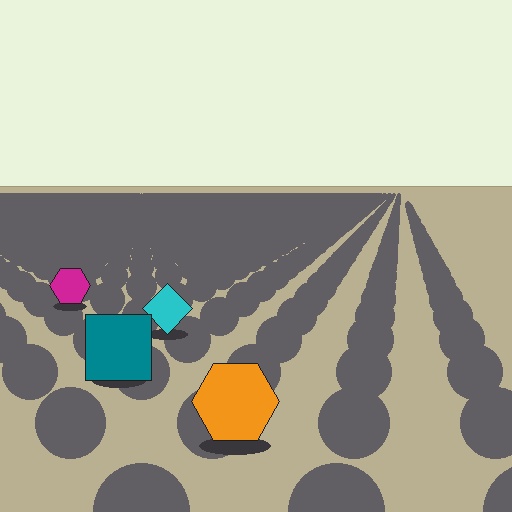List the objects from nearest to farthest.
From nearest to farthest: the orange hexagon, the teal square, the cyan diamond, the magenta hexagon.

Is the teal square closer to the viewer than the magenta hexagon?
Yes. The teal square is closer — you can tell from the texture gradient: the ground texture is coarser near it.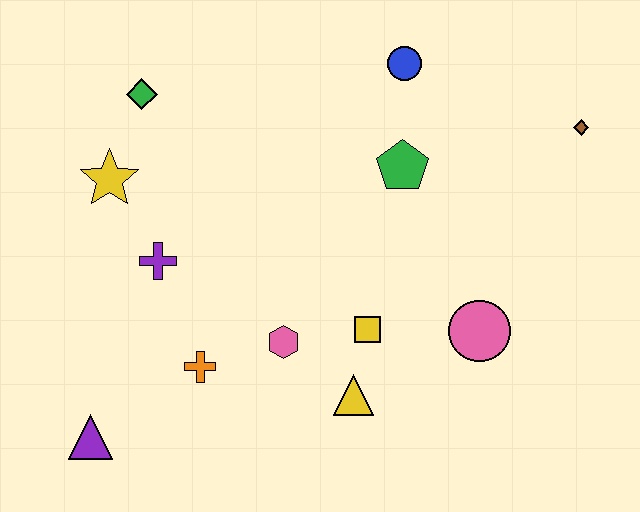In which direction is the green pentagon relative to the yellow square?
The green pentagon is above the yellow square.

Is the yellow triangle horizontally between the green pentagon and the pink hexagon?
Yes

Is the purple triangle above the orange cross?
No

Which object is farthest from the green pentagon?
The purple triangle is farthest from the green pentagon.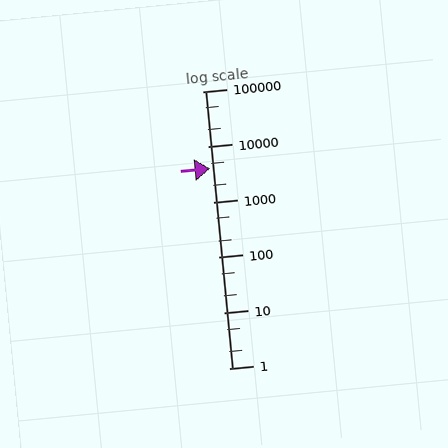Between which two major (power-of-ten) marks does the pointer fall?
The pointer is between 1000 and 10000.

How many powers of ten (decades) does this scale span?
The scale spans 5 decades, from 1 to 100000.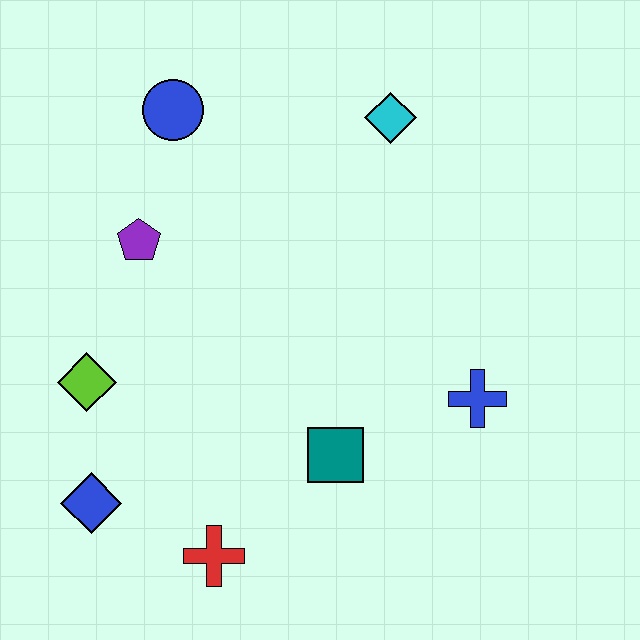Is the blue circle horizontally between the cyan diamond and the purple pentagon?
Yes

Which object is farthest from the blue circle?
The red cross is farthest from the blue circle.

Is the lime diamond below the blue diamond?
No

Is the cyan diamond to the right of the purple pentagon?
Yes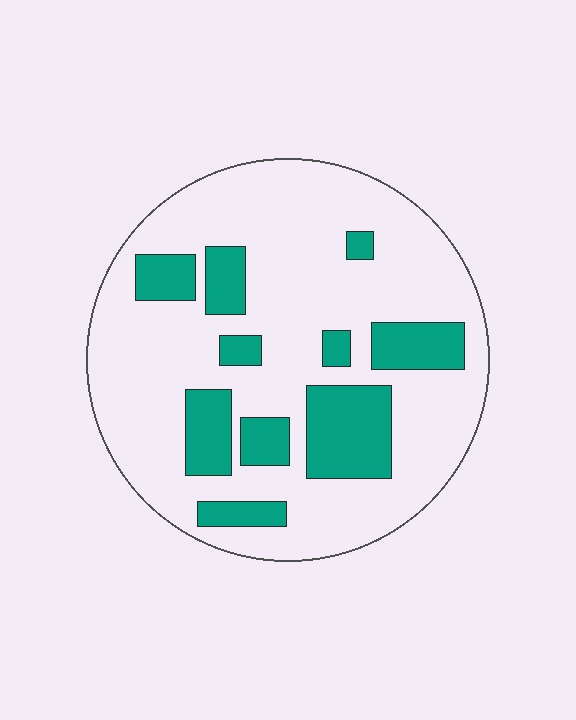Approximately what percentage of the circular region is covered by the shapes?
Approximately 25%.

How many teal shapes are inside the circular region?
10.